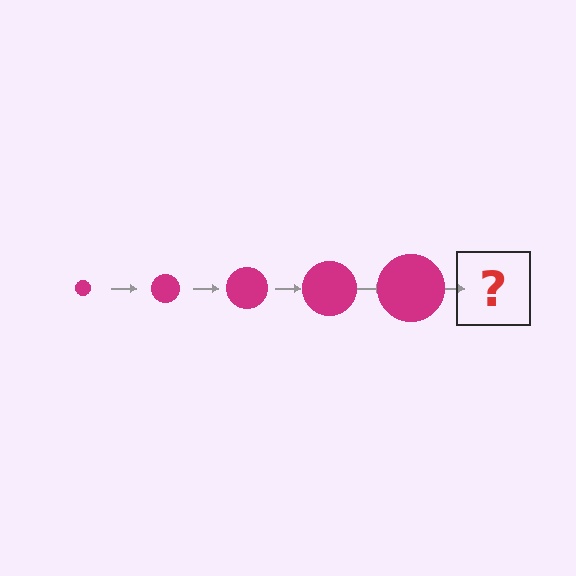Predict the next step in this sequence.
The next step is a magenta circle, larger than the previous one.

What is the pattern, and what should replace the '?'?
The pattern is that the circle gets progressively larger each step. The '?' should be a magenta circle, larger than the previous one.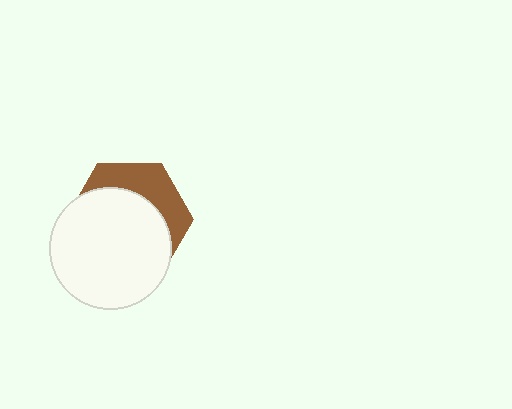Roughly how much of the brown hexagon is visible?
A small part of it is visible (roughly 33%).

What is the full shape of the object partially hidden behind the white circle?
The partially hidden object is a brown hexagon.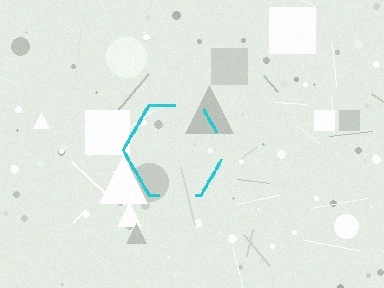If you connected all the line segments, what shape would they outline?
They would outline a hexagon.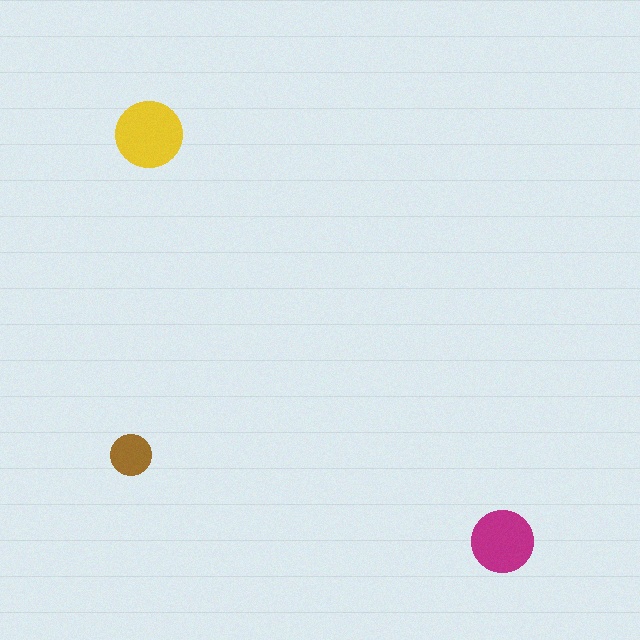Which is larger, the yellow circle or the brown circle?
The yellow one.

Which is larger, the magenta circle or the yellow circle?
The yellow one.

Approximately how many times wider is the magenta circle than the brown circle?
About 1.5 times wider.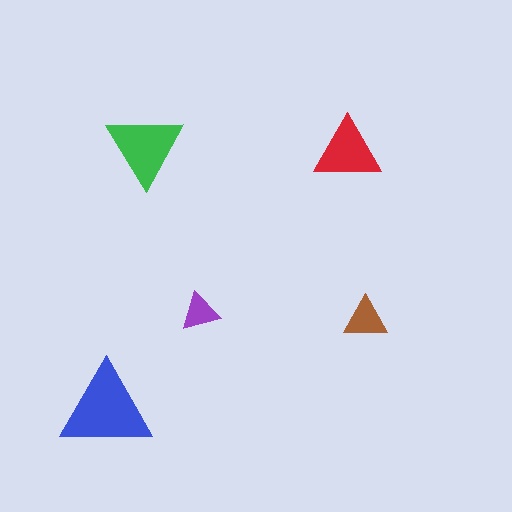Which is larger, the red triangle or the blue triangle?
The blue one.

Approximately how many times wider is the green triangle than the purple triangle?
About 2 times wider.